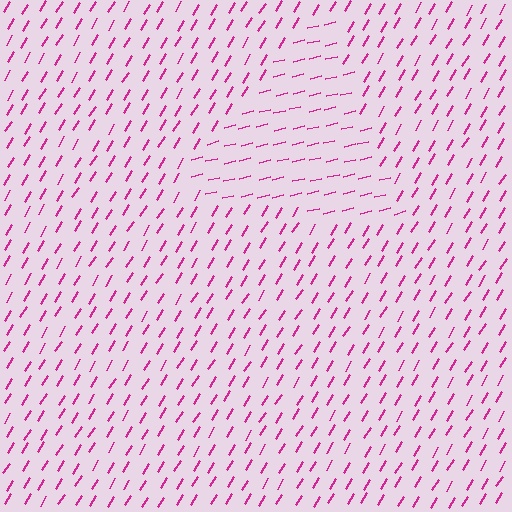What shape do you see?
I see a triangle.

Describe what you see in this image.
The image is filled with small magenta line segments. A triangle region in the image has lines oriented differently from the surrounding lines, creating a visible texture boundary.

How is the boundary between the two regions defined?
The boundary is defined purely by a change in line orientation (approximately 45 degrees difference). All lines are the same color and thickness.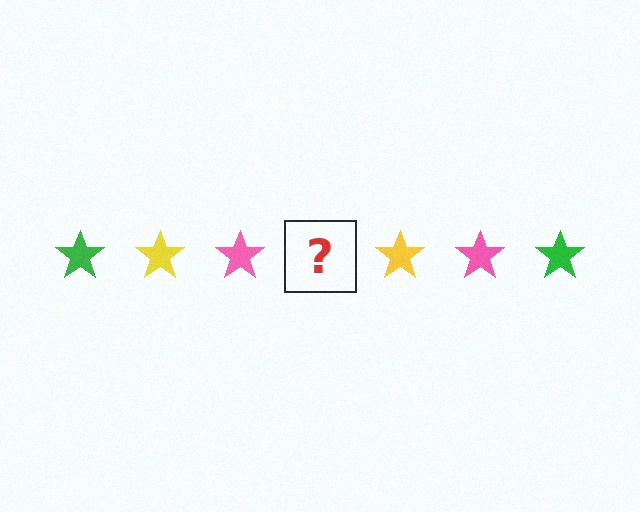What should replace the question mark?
The question mark should be replaced with a green star.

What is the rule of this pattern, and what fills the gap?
The rule is that the pattern cycles through green, yellow, pink stars. The gap should be filled with a green star.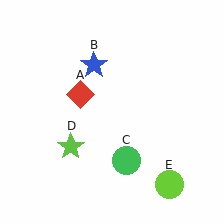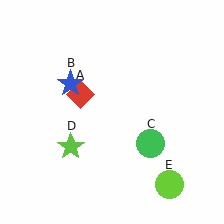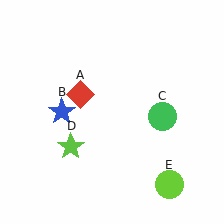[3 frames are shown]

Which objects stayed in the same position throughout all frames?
Red diamond (object A) and lime star (object D) and lime circle (object E) remained stationary.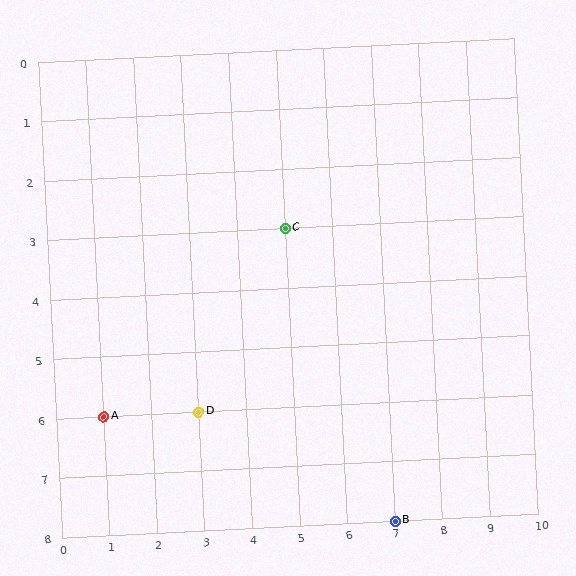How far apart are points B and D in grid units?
Points B and D are 4 columns and 2 rows apart (about 4.5 grid units diagonally).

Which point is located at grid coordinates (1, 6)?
Point A is at (1, 6).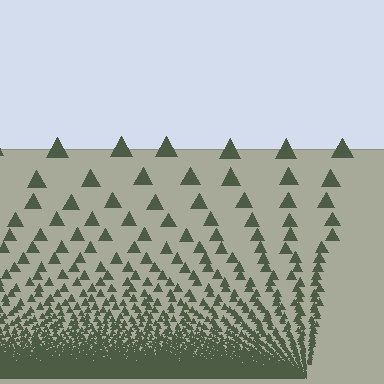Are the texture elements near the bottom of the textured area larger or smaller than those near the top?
Smaller. The gradient is inverted — elements near the bottom are smaller and denser.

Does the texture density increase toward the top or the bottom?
Density increases toward the bottom.